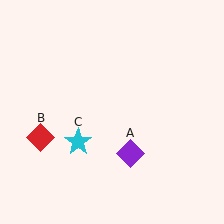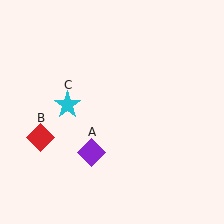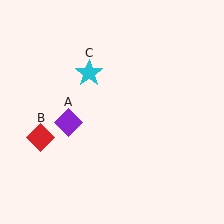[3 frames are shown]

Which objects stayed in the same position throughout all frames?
Red diamond (object B) remained stationary.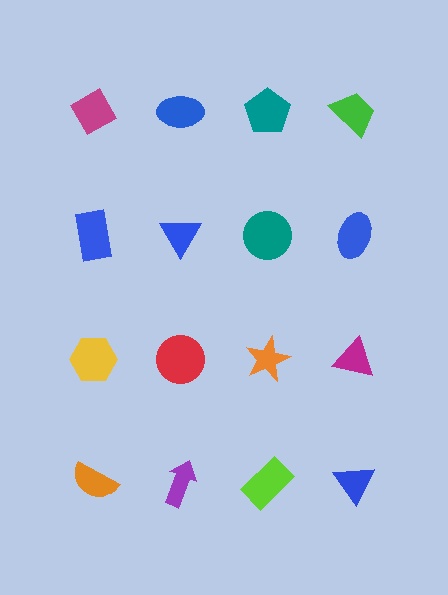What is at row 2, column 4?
A blue ellipse.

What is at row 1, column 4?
A green trapezoid.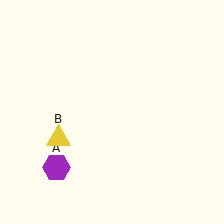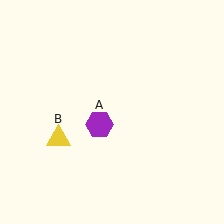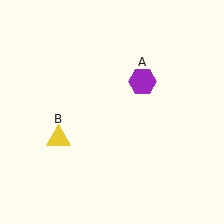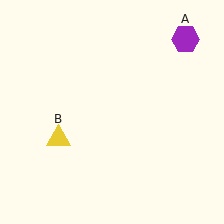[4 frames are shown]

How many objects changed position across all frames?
1 object changed position: purple hexagon (object A).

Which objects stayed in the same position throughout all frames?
Yellow triangle (object B) remained stationary.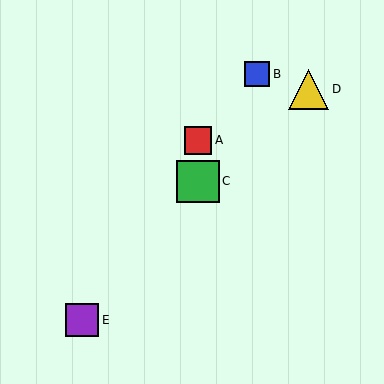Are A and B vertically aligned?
No, A is at x≈198 and B is at x≈257.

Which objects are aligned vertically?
Objects A, C are aligned vertically.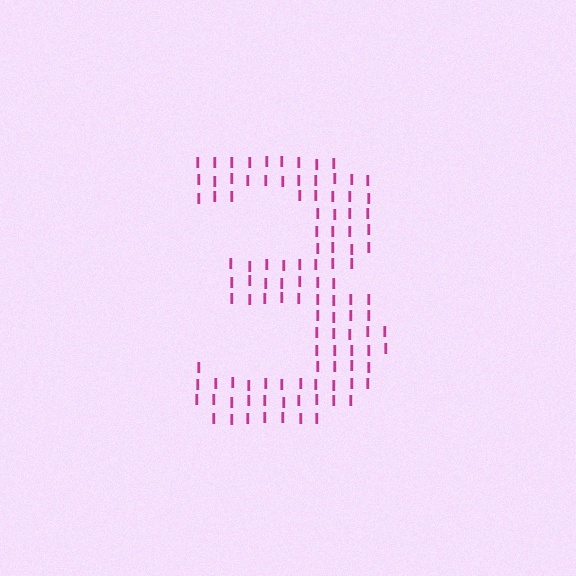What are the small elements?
The small elements are letter I's.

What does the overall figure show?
The overall figure shows the digit 3.